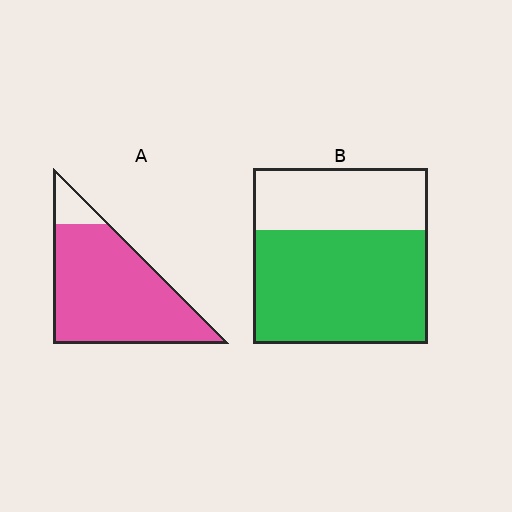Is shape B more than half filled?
Yes.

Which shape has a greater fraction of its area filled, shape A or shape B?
Shape A.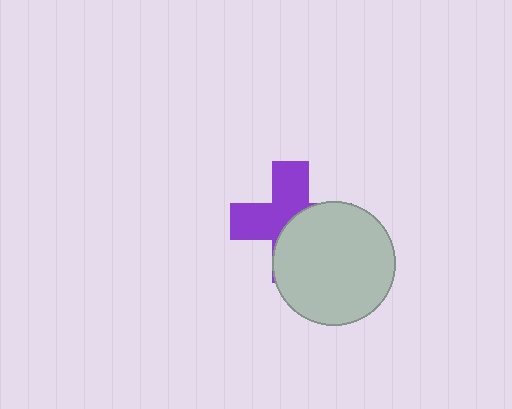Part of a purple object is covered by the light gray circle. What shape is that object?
It is a cross.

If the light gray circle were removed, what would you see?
You would see the complete purple cross.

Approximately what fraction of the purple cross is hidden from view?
Roughly 49% of the purple cross is hidden behind the light gray circle.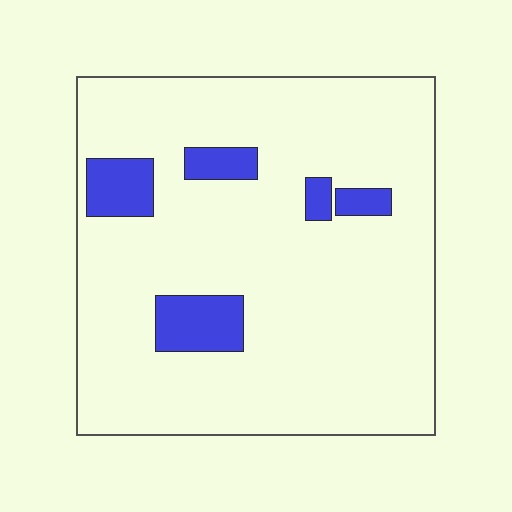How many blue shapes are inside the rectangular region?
5.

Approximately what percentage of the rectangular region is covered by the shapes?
Approximately 10%.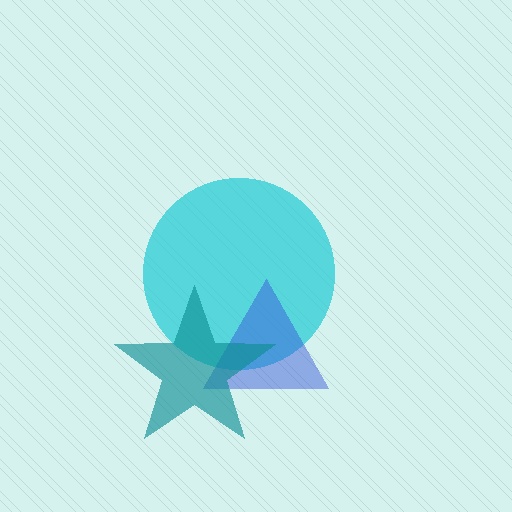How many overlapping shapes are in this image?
There are 3 overlapping shapes in the image.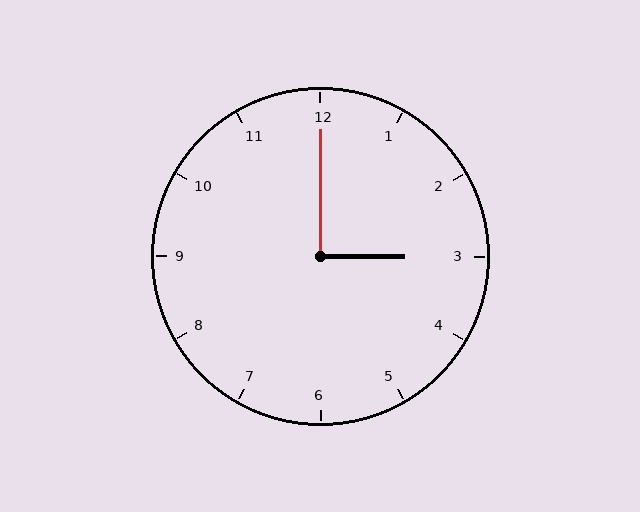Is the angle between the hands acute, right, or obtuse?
It is right.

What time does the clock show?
3:00.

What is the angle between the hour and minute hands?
Approximately 90 degrees.